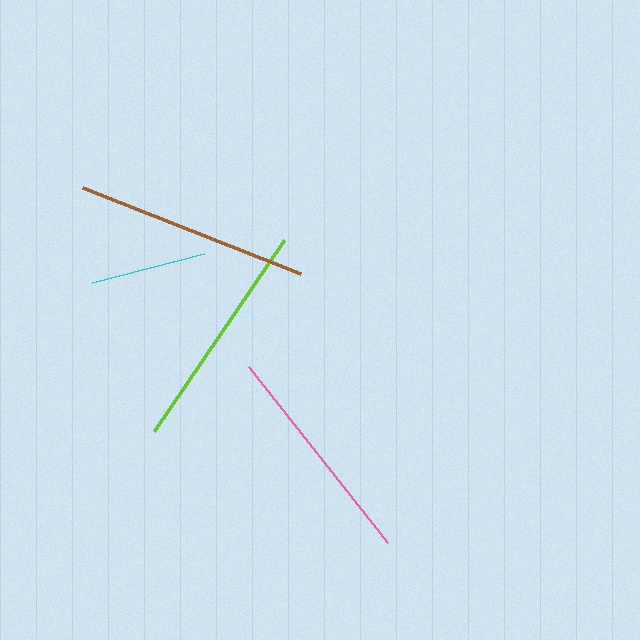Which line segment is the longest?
The brown line is the longest at approximately 234 pixels.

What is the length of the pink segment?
The pink segment is approximately 224 pixels long.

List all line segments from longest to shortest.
From longest to shortest: brown, lime, pink, cyan.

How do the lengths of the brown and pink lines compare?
The brown and pink lines are approximately the same length.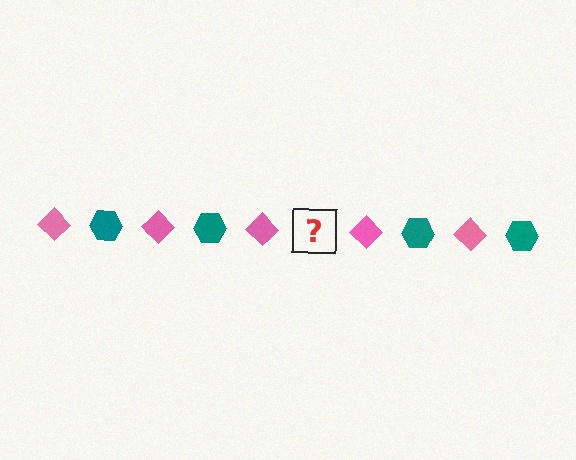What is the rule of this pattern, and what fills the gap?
The rule is that the pattern alternates between pink diamond and teal hexagon. The gap should be filled with a teal hexagon.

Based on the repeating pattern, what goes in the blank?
The blank should be a teal hexagon.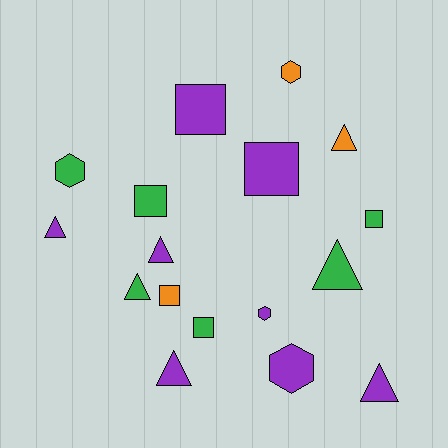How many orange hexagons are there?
There is 1 orange hexagon.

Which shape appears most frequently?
Triangle, with 7 objects.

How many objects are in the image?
There are 17 objects.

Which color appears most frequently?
Purple, with 8 objects.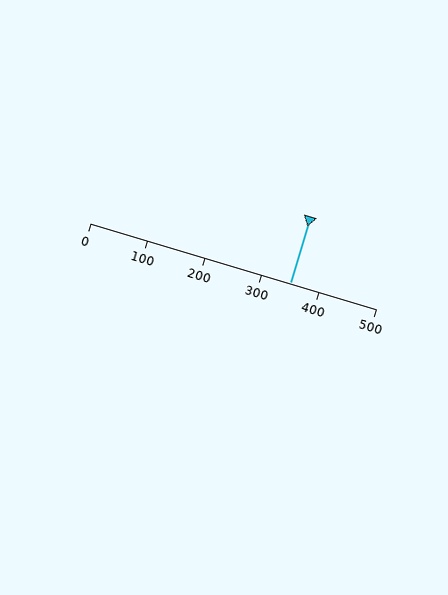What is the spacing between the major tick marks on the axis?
The major ticks are spaced 100 apart.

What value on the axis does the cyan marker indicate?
The marker indicates approximately 350.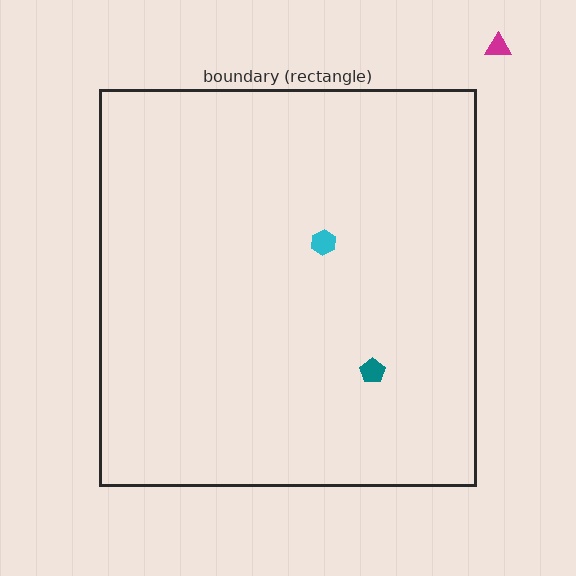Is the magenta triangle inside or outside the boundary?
Outside.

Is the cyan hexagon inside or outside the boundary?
Inside.